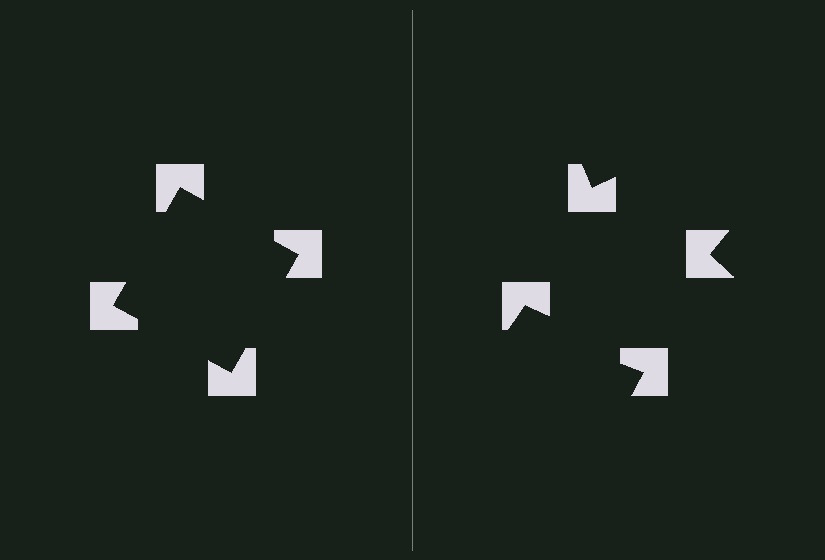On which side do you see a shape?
An illusory square appears on the left side. On the right side the wedge cuts are rotated, so no coherent shape forms.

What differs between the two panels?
The notched squares are positioned identically on both sides; only the wedge orientations differ. On the left they align to a square; on the right they are misaligned.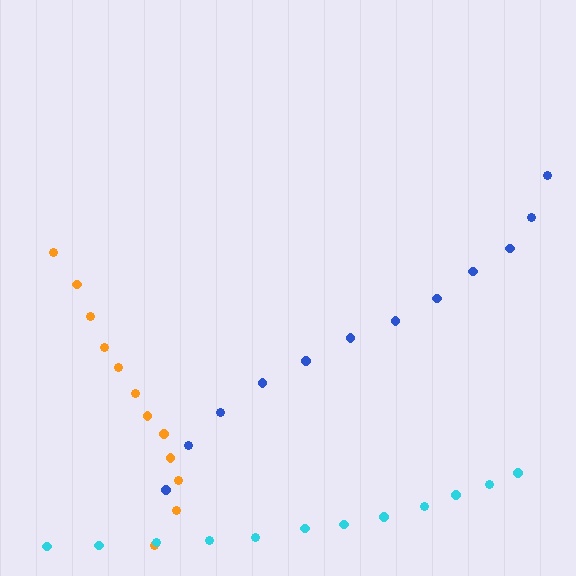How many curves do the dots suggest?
There are 3 distinct paths.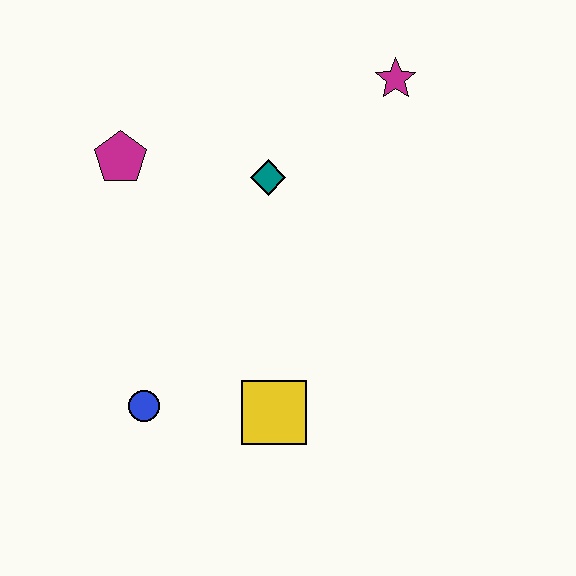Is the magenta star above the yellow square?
Yes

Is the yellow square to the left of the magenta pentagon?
No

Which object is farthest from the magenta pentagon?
The yellow square is farthest from the magenta pentagon.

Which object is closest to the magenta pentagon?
The teal diamond is closest to the magenta pentagon.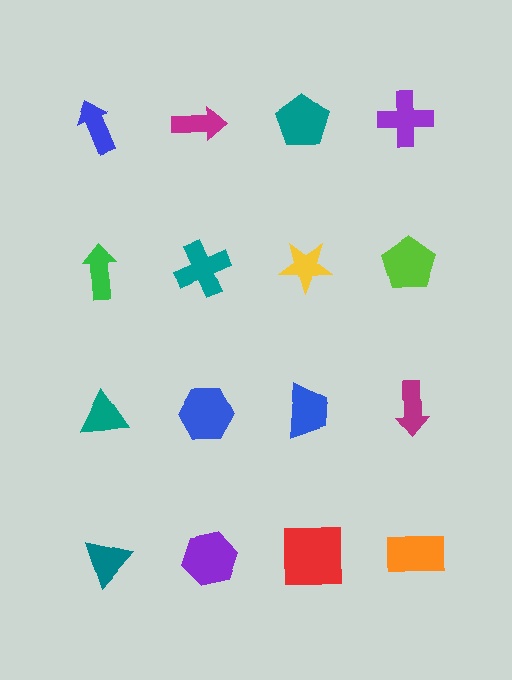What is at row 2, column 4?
A lime pentagon.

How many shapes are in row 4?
4 shapes.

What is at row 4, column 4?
An orange rectangle.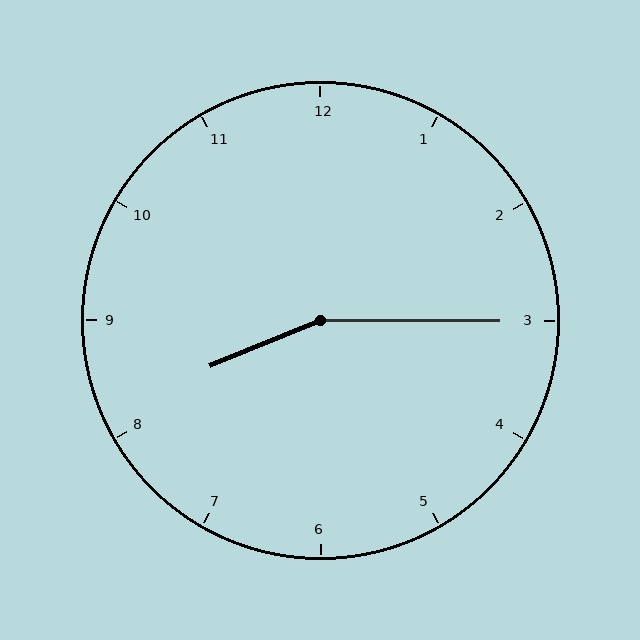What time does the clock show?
8:15.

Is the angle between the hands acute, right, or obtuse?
It is obtuse.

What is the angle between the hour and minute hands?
Approximately 158 degrees.